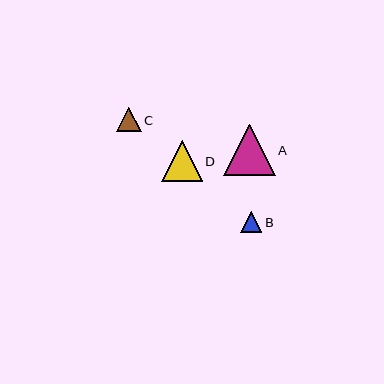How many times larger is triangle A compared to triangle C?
Triangle A is approximately 2.1 times the size of triangle C.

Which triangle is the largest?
Triangle A is the largest with a size of approximately 52 pixels.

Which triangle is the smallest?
Triangle B is the smallest with a size of approximately 21 pixels.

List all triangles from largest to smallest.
From largest to smallest: A, D, C, B.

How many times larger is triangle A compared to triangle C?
Triangle A is approximately 2.1 times the size of triangle C.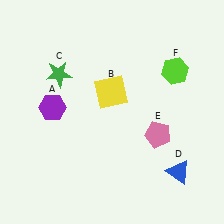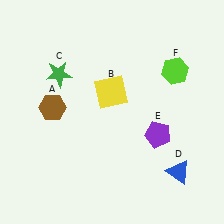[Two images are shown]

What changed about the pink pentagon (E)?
In Image 1, E is pink. In Image 2, it changed to purple.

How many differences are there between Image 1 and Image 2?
There are 2 differences between the two images.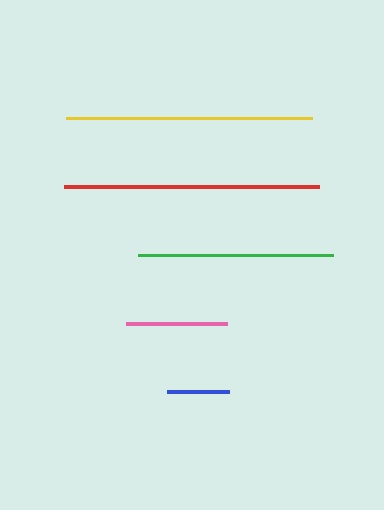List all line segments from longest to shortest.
From longest to shortest: red, yellow, green, pink, blue.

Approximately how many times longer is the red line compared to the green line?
The red line is approximately 1.3 times the length of the green line.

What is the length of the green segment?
The green segment is approximately 194 pixels long.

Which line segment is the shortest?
The blue line is the shortest at approximately 61 pixels.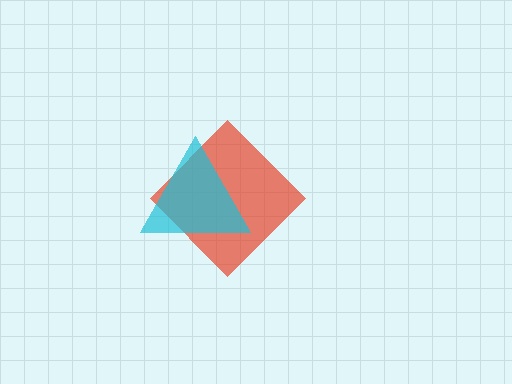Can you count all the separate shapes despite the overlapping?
Yes, there are 2 separate shapes.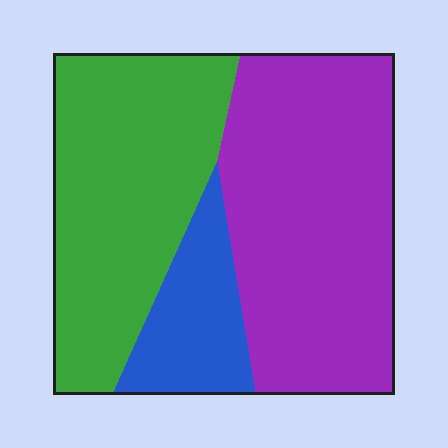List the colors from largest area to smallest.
From largest to smallest: purple, green, blue.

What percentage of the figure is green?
Green covers 39% of the figure.